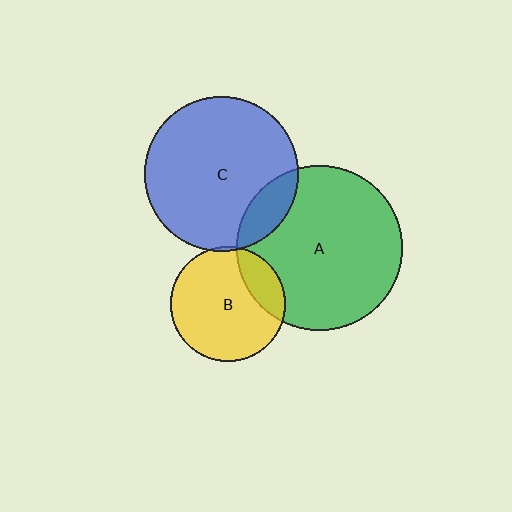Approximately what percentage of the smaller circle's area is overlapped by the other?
Approximately 15%.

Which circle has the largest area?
Circle A (green).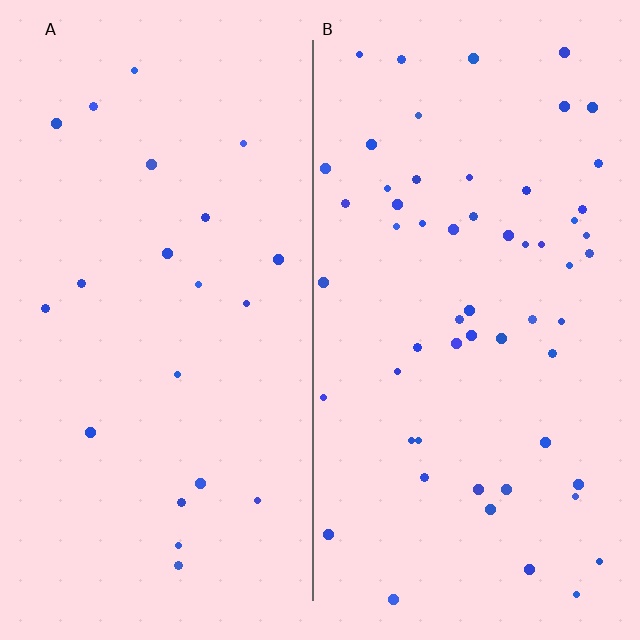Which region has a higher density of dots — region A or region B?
B (the right).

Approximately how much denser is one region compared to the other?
Approximately 2.7× — region B over region A.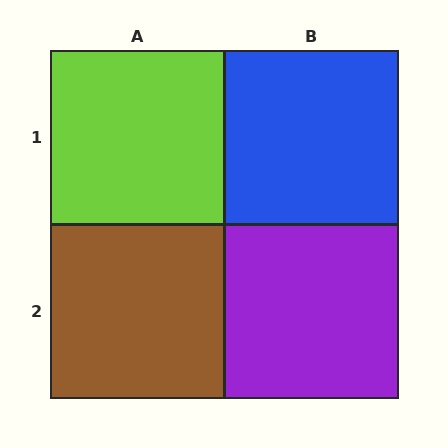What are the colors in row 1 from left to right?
Lime, blue.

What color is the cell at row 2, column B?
Purple.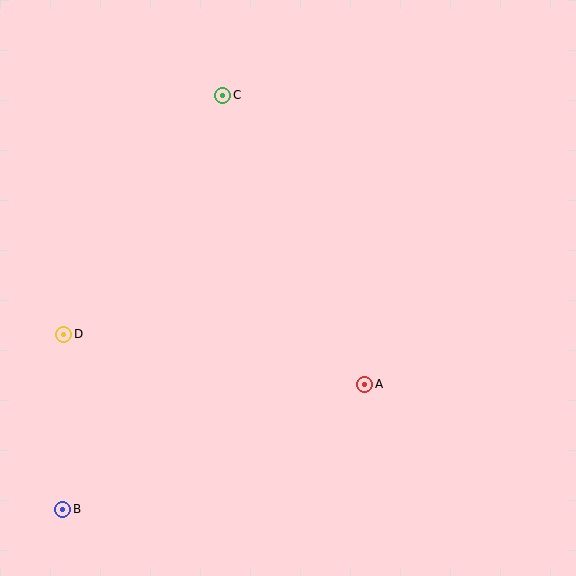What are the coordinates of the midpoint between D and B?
The midpoint between D and B is at (63, 422).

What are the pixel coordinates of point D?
Point D is at (64, 334).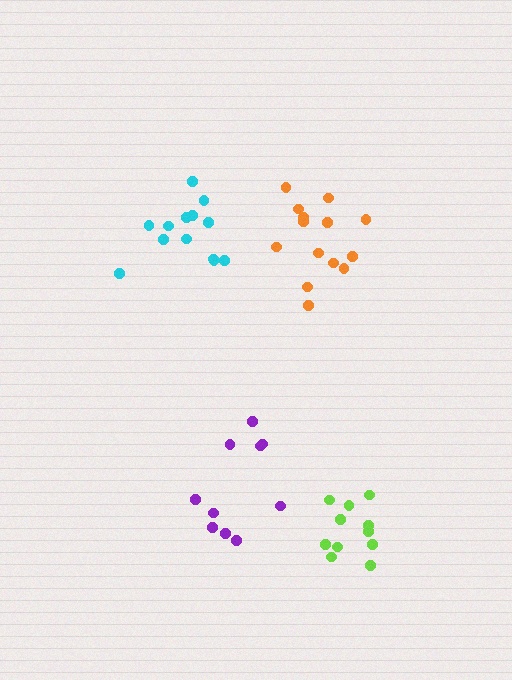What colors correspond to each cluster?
The clusters are colored: orange, purple, lime, cyan.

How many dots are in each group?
Group 1: 14 dots, Group 2: 10 dots, Group 3: 11 dots, Group 4: 13 dots (48 total).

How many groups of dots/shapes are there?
There are 4 groups.